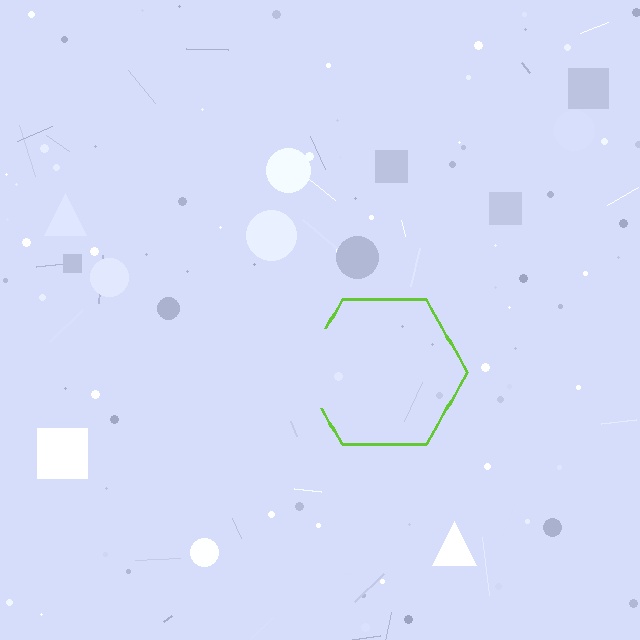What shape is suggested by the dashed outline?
The dashed outline suggests a hexagon.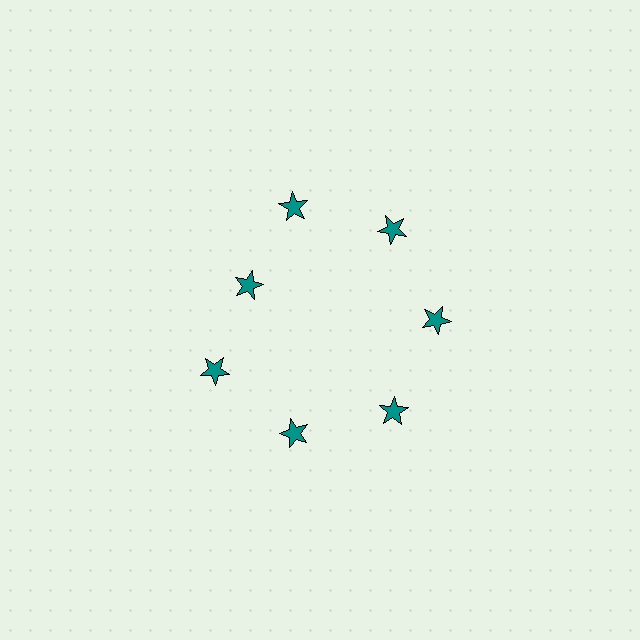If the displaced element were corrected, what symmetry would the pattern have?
It would have 7-fold rotational symmetry — the pattern would map onto itself every 51 degrees.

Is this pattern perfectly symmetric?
No. The 7 teal stars are arranged in a ring, but one element near the 10 o'clock position is pulled inward toward the center, breaking the 7-fold rotational symmetry.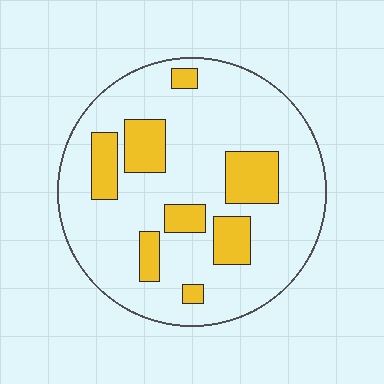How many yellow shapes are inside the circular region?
8.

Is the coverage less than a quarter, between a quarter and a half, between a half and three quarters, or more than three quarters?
Less than a quarter.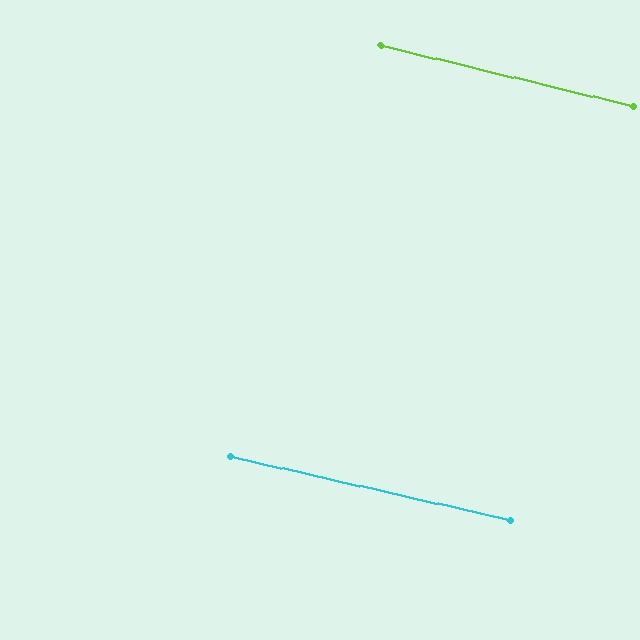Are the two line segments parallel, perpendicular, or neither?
Parallel — their directions differ by only 1.0°.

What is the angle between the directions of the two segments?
Approximately 1 degree.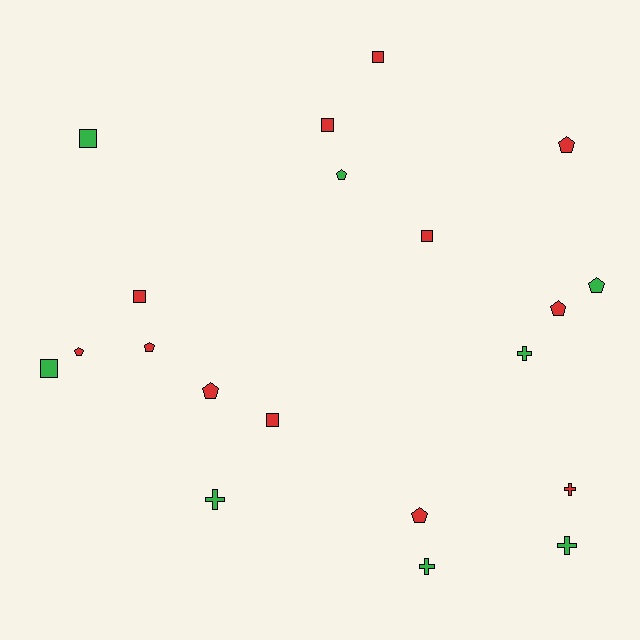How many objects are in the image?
There are 20 objects.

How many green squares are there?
There are 2 green squares.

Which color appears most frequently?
Red, with 12 objects.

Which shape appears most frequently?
Pentagon, with 8 objects.